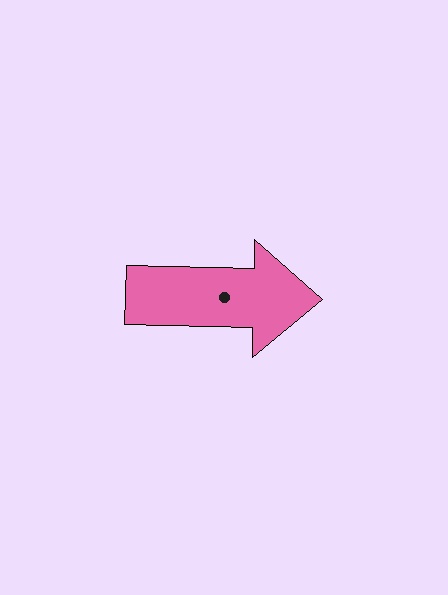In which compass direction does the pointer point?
East.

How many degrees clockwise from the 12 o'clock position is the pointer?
Approximately 91 degrees.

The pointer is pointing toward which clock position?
Roughly 3 o'clock.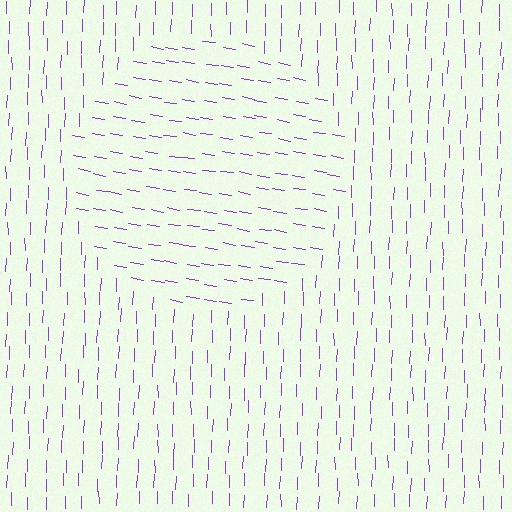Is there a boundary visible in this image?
Yes, there is a texture boundary formed by a change in line orientation.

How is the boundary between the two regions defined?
The boundary is defined purely by a change in line orientation (approximately 82 degrees difference). All lines are the same color and thickness.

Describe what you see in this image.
The image is filled with small purple line segments. A circle region in the image has lines oriented differently from the surrounding lines, creating a visible texture boundary.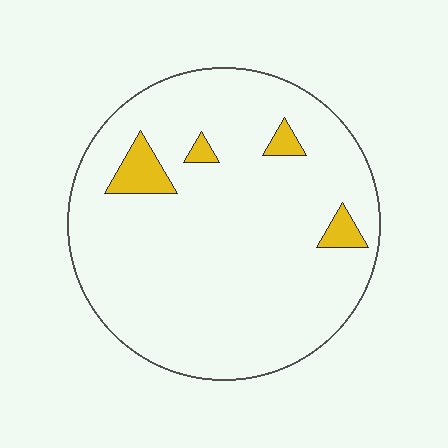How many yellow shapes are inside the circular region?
4.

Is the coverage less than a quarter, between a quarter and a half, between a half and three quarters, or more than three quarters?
Less than a quarter.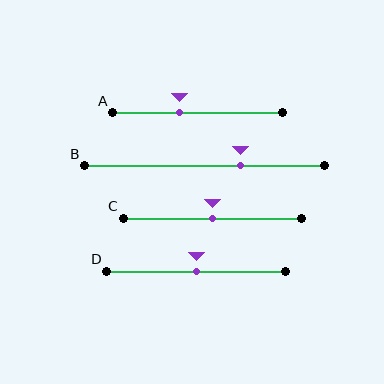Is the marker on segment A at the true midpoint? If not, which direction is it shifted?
No, the marker on segment A is shifted to the left by about 11% of the segment length.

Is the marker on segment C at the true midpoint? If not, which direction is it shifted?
Yes, the marker on segment C is at the true midpoint.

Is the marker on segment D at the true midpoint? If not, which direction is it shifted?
Yes, the marker on segment D is at the true midpoint.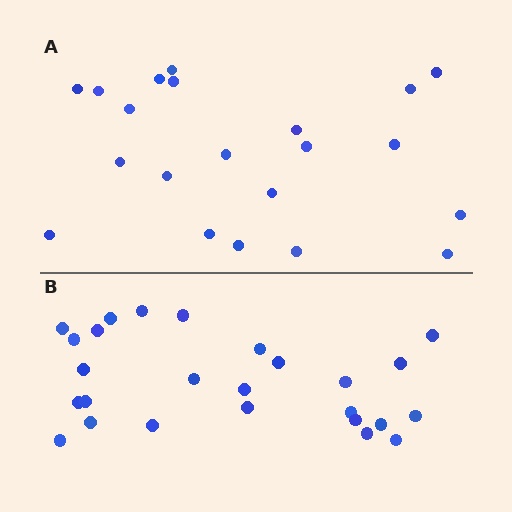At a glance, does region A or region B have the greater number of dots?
Region B (the bottom region) has more dots.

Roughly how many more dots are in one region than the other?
Region B has about 5 more dots than region A.